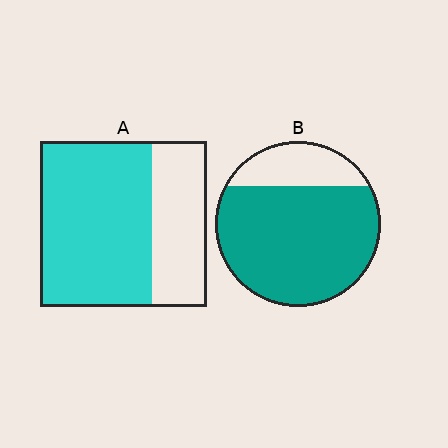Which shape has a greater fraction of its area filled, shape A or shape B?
Shape B.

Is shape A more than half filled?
Yes.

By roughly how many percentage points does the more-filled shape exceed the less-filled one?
By roughly 10 percentage points (B over A).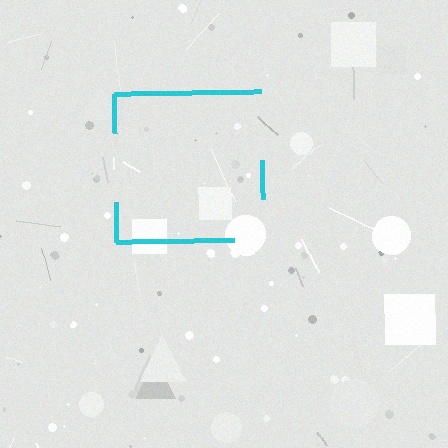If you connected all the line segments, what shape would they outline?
They would outline a square.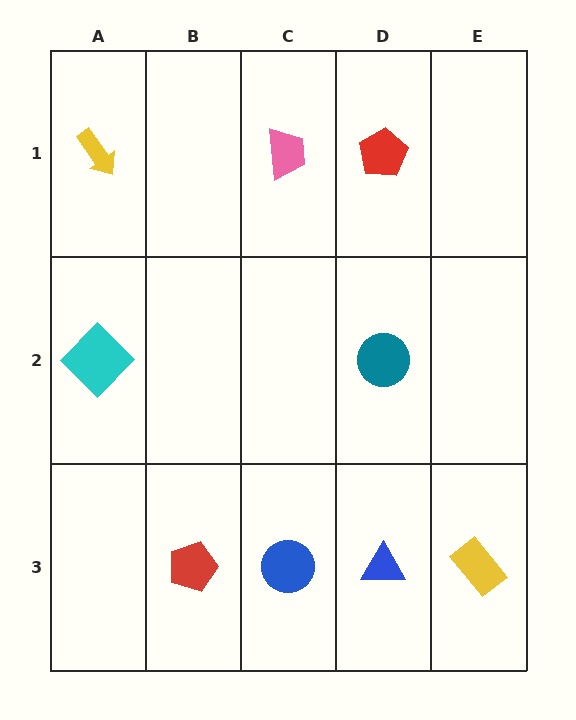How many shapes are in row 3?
4 shapes.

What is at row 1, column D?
A red pentagon.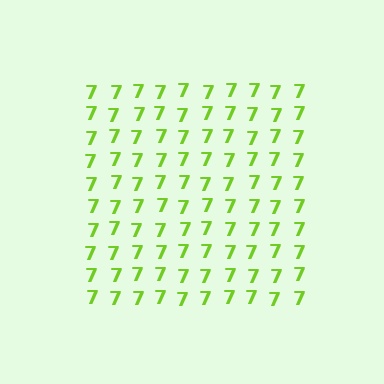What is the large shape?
The large shape is a square.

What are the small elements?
The small elements are digit 7's.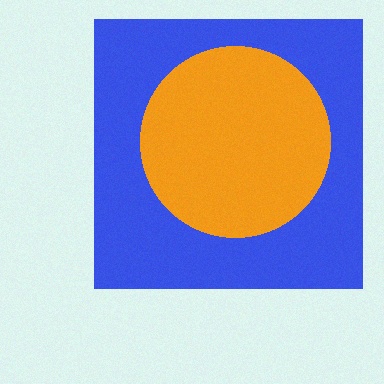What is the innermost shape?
The orange circle.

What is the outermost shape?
The blue square.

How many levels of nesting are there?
2.